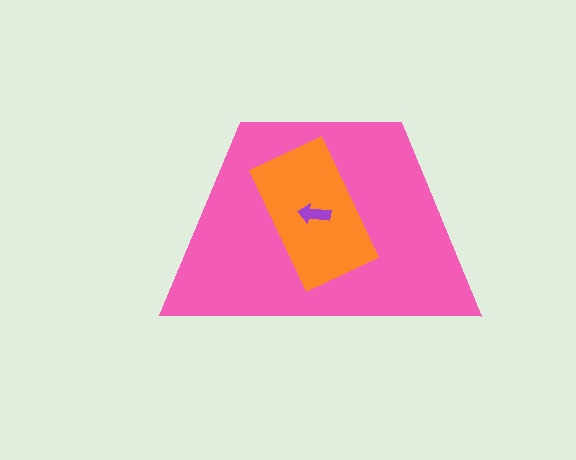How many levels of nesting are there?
3.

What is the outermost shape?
The pink trapezoid.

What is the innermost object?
The purple arrow.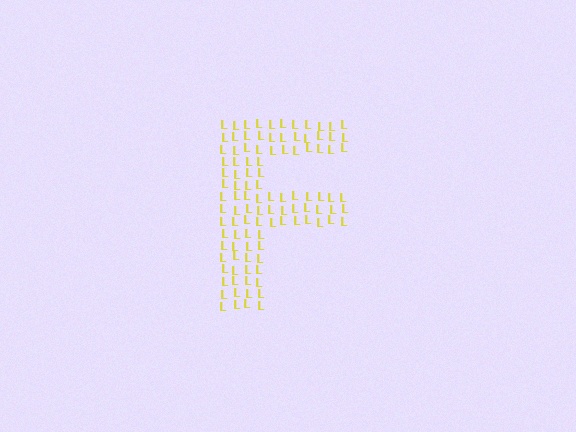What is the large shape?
The large shape is the letter F.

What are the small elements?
The small elements are letter L's.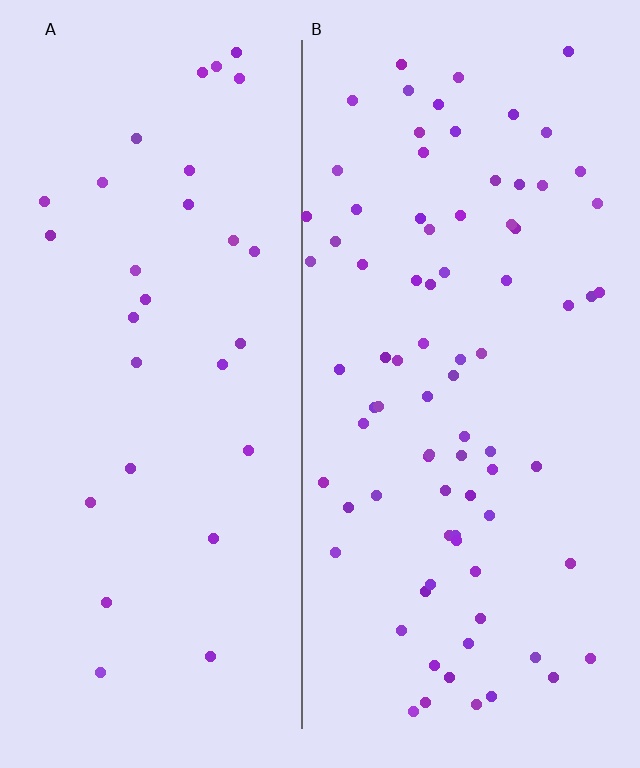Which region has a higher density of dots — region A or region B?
B (the right).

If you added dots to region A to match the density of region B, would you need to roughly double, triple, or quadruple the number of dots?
Approximately triple.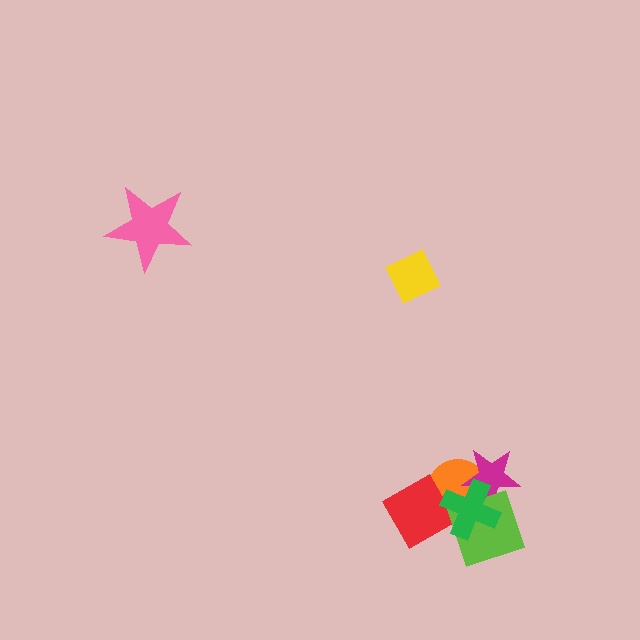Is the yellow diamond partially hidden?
No, no other shape covers it.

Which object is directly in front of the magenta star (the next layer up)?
The lime diamond is directly in front of the magenta star.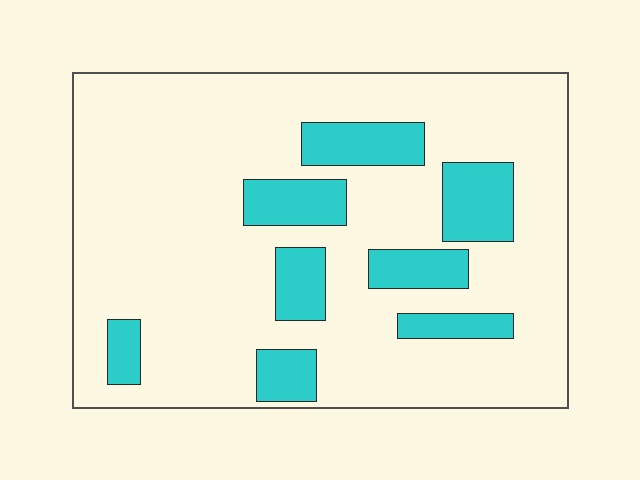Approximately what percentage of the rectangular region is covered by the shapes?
Approximately 20%.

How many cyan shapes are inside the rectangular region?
8.